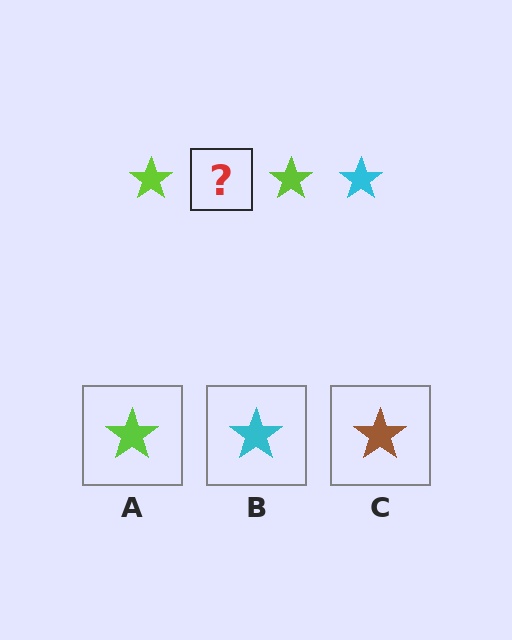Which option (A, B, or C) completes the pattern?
B.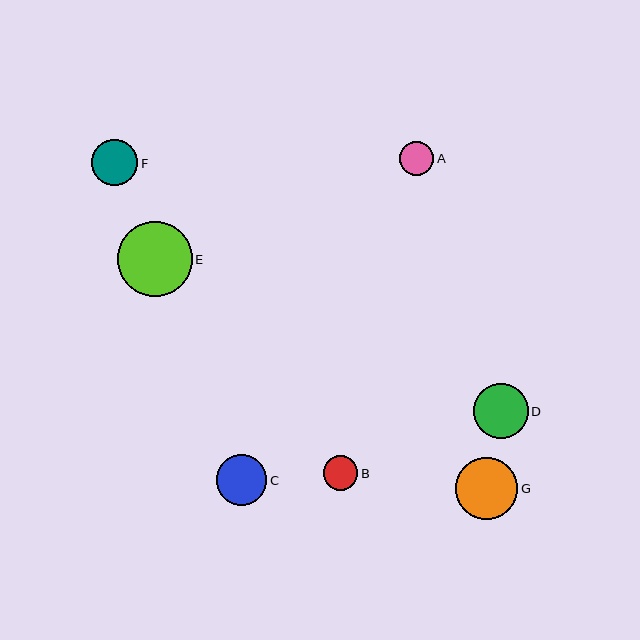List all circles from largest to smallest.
From largest to smallest: E, G, D, C, F, B, A.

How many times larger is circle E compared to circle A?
Circle E is approximately 2.2 times the size of circle A.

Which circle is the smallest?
Circle A is the smallest with a size of approximately 34 pixels.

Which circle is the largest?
Circle E is the largest with a size of approximately 75 pixels.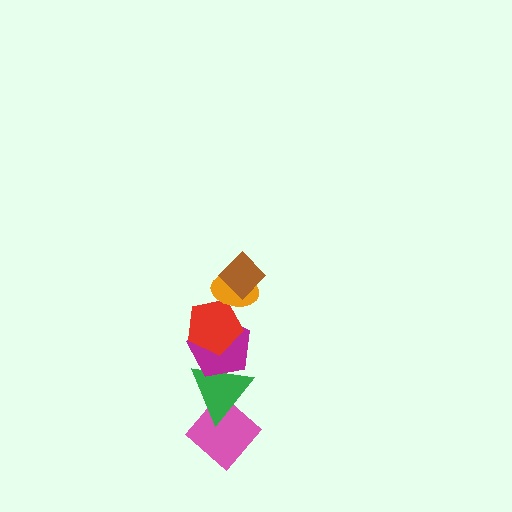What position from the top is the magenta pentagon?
The magenta pentagon is 4th from the top.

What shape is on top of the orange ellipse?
The brown diamond is on top of the orange ellipse.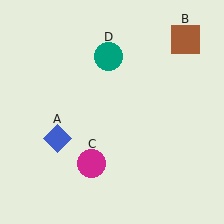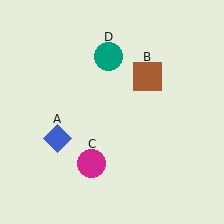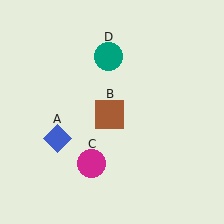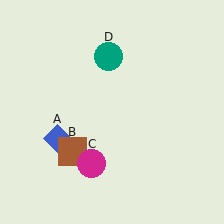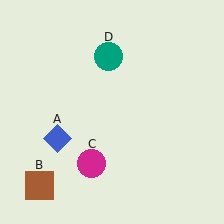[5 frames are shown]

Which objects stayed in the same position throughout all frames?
Blue diamond (object A) and magenta circle (object C) and teal circle (object D) remained stationary.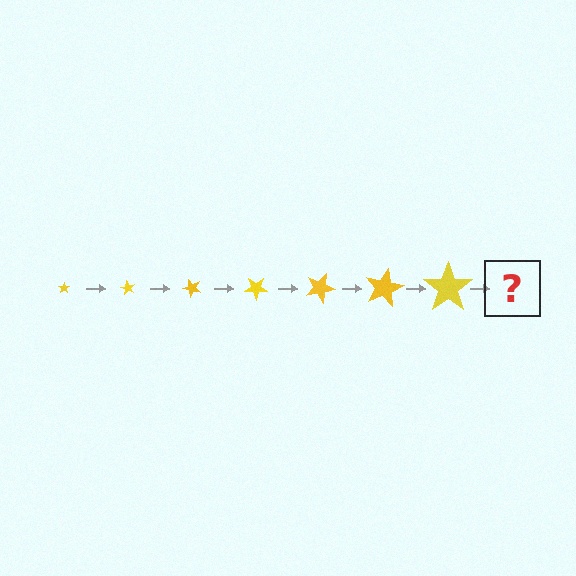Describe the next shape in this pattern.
It should be a star, larger than the previous one and rotated 420 degrees from the start.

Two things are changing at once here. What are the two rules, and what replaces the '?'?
The two rules are that the star grows larger each step and it rotates 60 degrees each step. The '?' should be a star, larger than the previous one and rotated 420 degrees from the start.